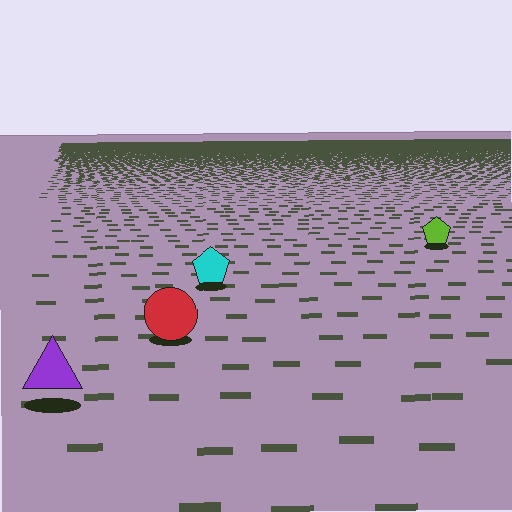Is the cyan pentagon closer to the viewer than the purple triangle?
No. The purple triangle is closer — you can tell from the texture gradient: the ground texture is coarser near it.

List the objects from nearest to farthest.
From nearest to farthest: the purple triangle, the red circle, the cyan pentagon, the lime pentagon.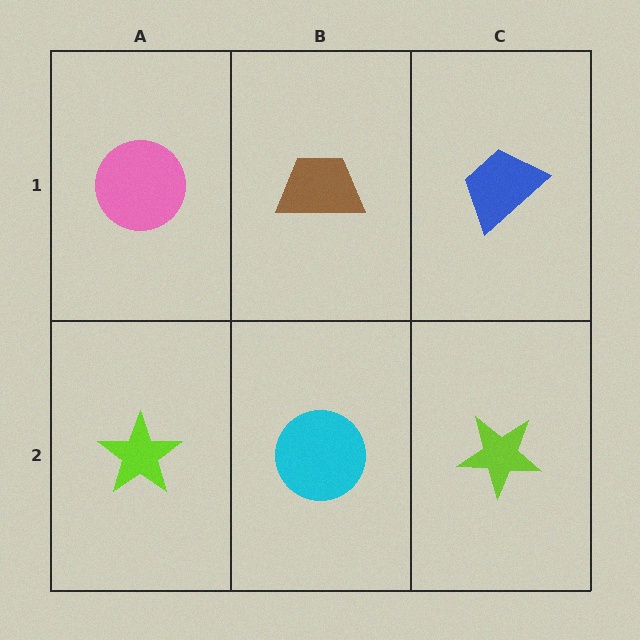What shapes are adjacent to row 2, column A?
A pink circle (row 1, column A), a cyan circle (row 2, column B).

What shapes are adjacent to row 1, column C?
A lime star (row 2, column C), a brown trapezoid (row 1, column B).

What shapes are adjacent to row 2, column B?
A brown trapezoid (row 1, column B), a lime star (row 2, column A), a lime star (row 2, column C).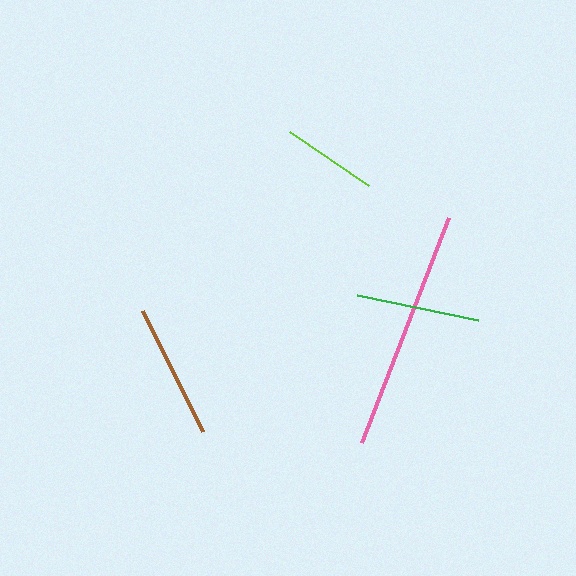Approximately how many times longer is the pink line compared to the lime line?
The pink line is approximately 2.5 times the length of the lime line.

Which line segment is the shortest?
The lime line is the shortest at approximately 96 pixels.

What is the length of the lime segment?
The lime segment is approximately 96 pixels long.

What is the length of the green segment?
The green segment is approximately 124 pixels long.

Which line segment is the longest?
The pink line is the longest at approximately 241 pixels.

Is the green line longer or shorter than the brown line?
The brown line is longer than the green line.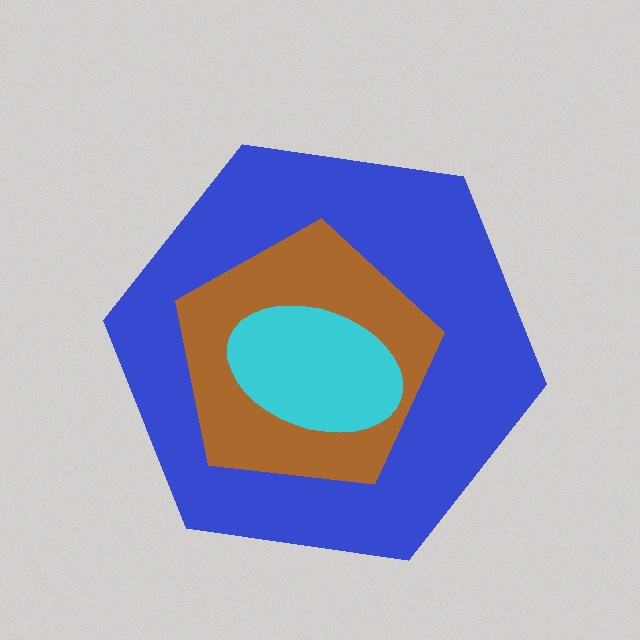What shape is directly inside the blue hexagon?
The brown pentagon.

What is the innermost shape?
The cyan ellipse.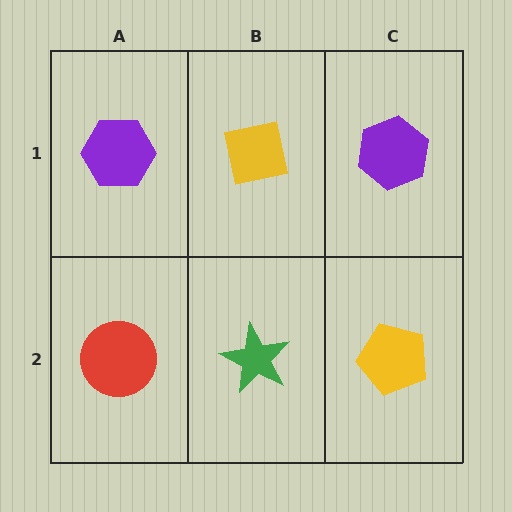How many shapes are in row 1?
3 shapes.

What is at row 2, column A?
A red circle.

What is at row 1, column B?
A yellow square.